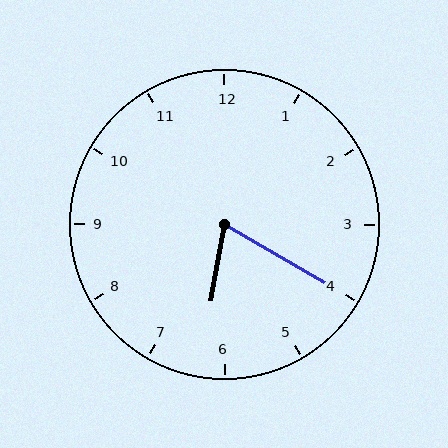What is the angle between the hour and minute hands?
Approximately 70 degrees.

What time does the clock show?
6:20.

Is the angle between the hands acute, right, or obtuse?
It is acute.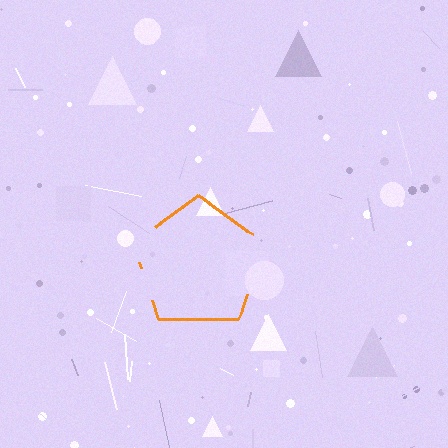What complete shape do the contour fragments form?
The contour fragments form a pentagon.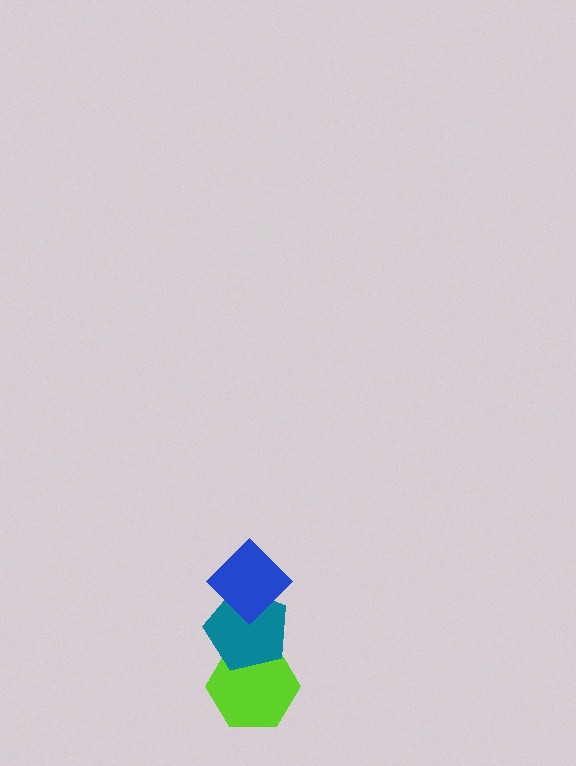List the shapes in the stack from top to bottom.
From top to bottom: the blue diamond, the teal pentagon, the lime hexagon.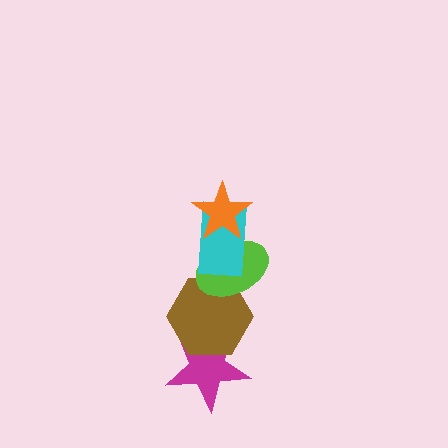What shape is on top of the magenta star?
The brown hexagon is on top of the magenta star.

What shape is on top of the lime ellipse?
The cyan rectangle is on top of the lime ellipse.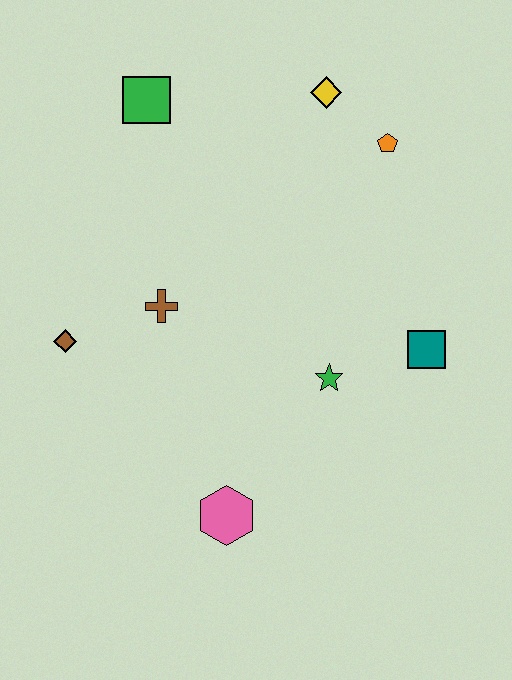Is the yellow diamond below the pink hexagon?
No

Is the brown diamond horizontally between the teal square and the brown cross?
No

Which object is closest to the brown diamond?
The brown cross is closest to the brown diamond.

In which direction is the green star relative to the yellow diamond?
The green star is below the yellow diamond.